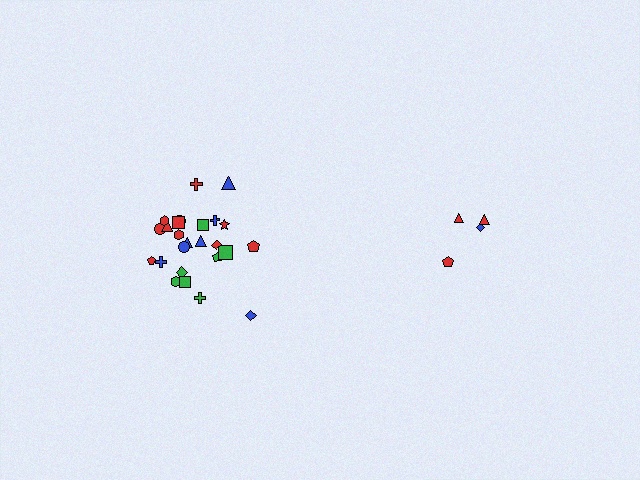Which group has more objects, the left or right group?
The left group.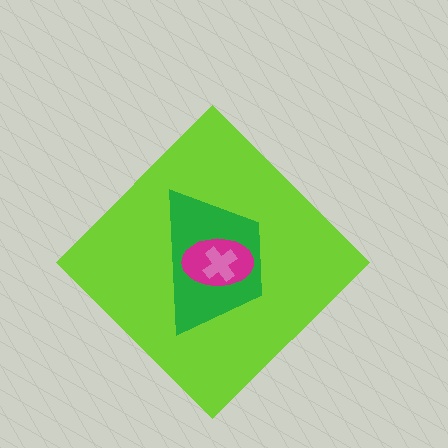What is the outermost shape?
The lime diamond.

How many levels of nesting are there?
4.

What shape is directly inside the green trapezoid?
The magenta ellipse.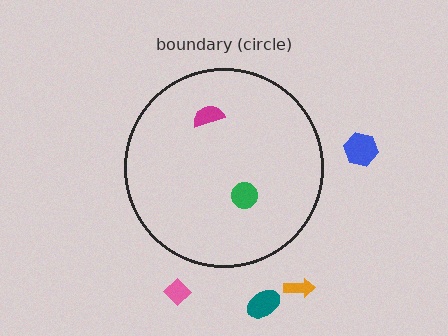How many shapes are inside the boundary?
2 inside, 4 outside.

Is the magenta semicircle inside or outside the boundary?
Inside.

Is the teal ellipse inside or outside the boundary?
Outside.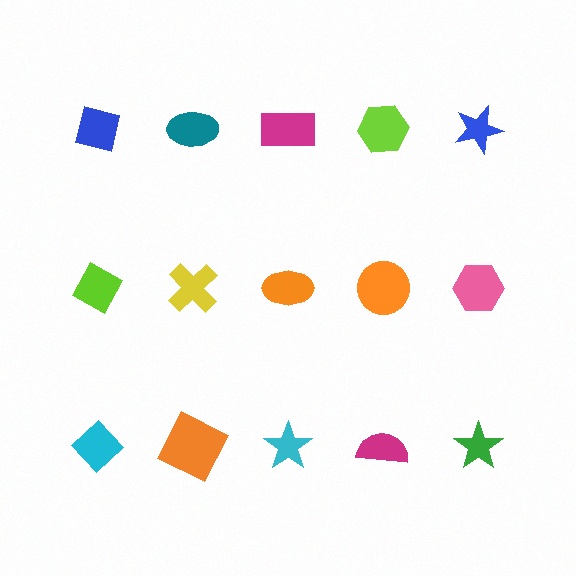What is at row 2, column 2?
A yellow cross.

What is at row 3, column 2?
An orange square.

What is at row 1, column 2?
A teal ellipse.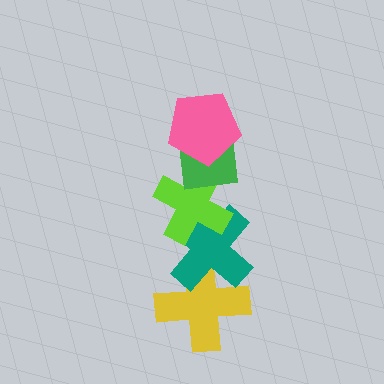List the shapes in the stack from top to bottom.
From top to bottom: the pink pentagon, the green square, the lime cross, the teal cross, the yellow cross.